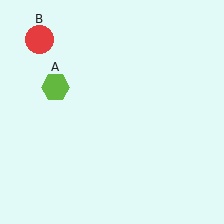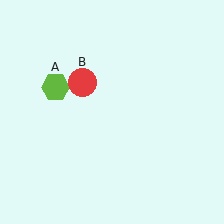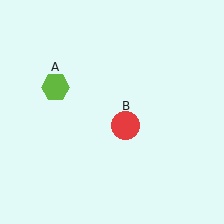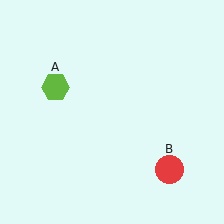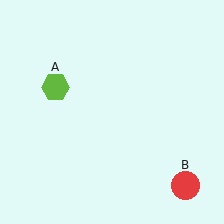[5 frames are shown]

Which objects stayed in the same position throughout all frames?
Lime hexagon (object A) remained stationary.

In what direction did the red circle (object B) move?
The red circle (object B) moved down and to the right.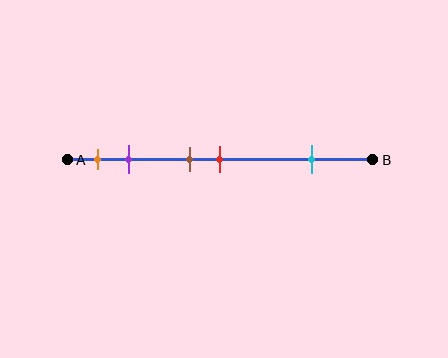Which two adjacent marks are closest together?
The brown and red marks are the closest adjacent pair.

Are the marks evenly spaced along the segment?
No, the marks are not evenly spaced.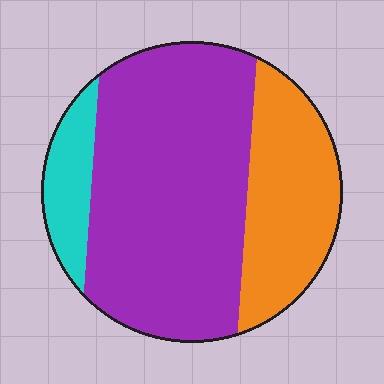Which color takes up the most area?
Purple, at roughly 60%.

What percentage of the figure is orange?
Orange covers 27% of the figure.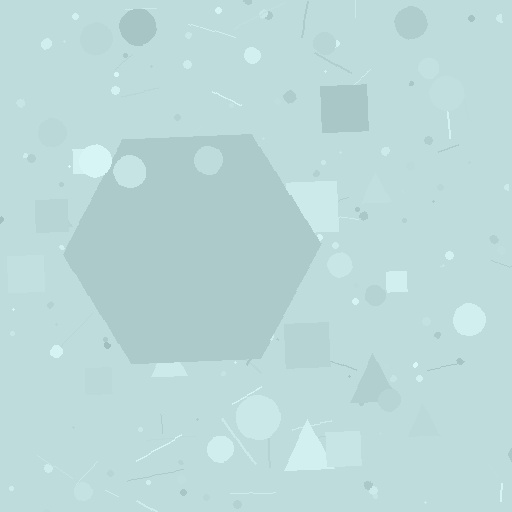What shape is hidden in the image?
A hexagon is hidden in the image.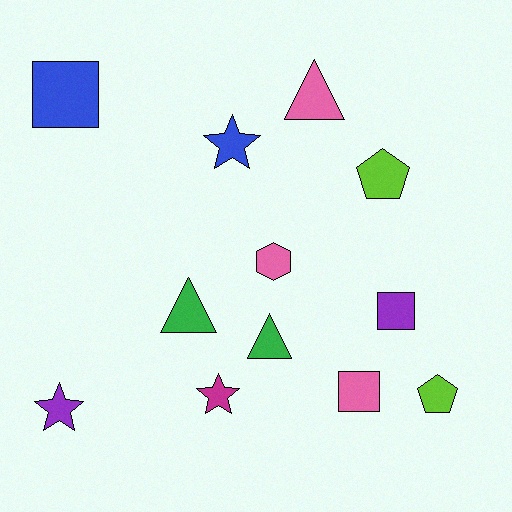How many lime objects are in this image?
There are 2 lime objects.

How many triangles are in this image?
There are 3 triangles.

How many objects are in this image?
There are 12 objects.